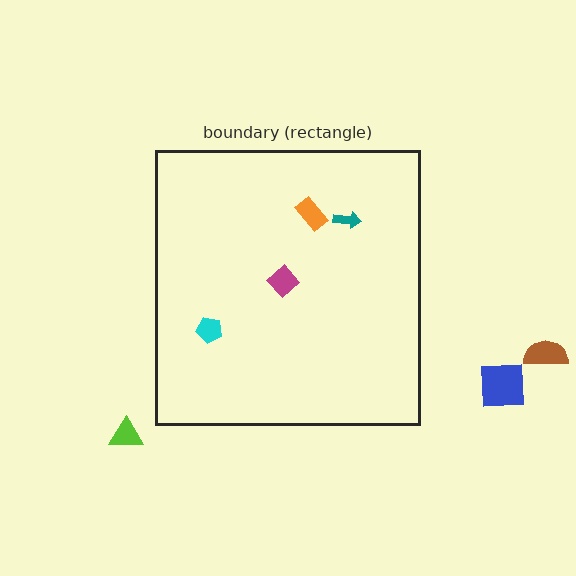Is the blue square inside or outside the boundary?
Outside.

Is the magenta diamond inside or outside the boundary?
Inside.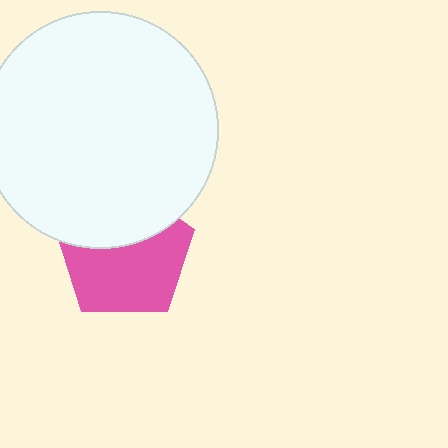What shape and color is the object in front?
The object in front is a white circle.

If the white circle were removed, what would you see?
You would see the complete pink pentagon.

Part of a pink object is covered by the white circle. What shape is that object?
It is a pentagon.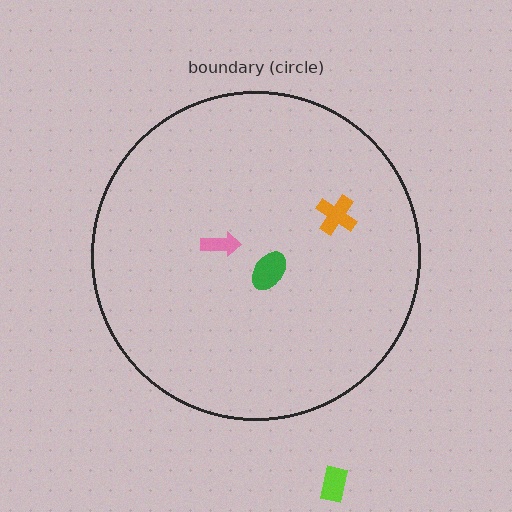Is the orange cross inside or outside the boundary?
Inside.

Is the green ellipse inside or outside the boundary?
Inside.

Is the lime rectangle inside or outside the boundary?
Outside.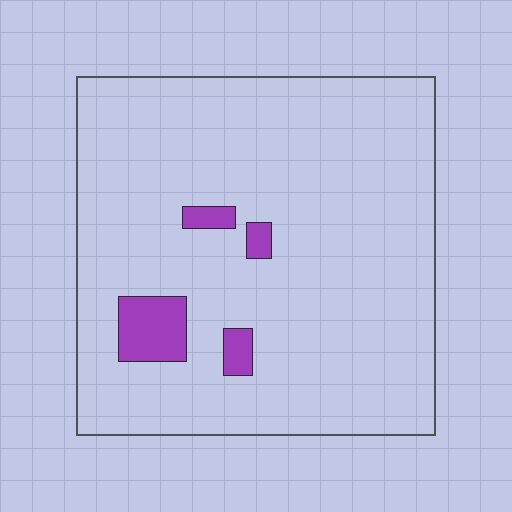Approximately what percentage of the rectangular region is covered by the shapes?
Approximately 5%.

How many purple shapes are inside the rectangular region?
4.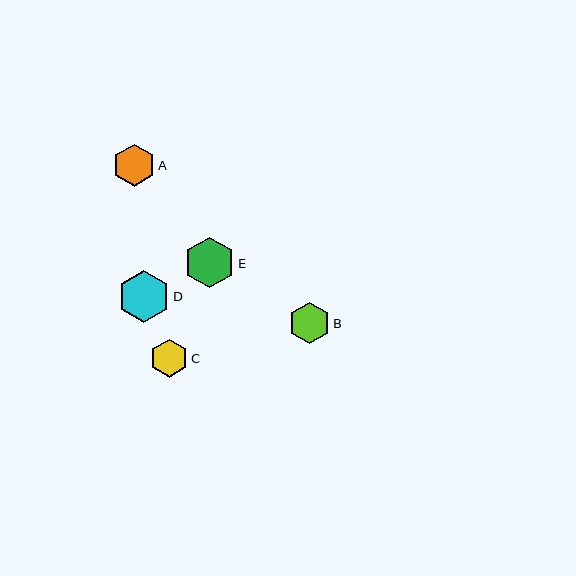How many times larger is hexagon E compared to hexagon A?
Hexagon E is approximately 1.2 times the size of hexagon A.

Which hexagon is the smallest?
Hexagon C is the smallest with a size of approximately 38 pixels.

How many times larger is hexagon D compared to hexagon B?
Hexagon D is approximately 1.3 times the size of hexagon B.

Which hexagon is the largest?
Hexagon D is the largest with a size of approximately 52 pixels.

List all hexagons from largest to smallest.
From largest to smallest: D, E, A, B, C.